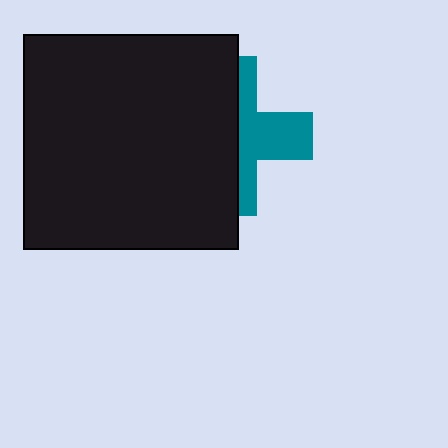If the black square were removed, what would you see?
You would see the complete teal cross.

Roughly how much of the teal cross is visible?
A small part of it is visible (roughly 42%).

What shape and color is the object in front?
The object in front is a black square.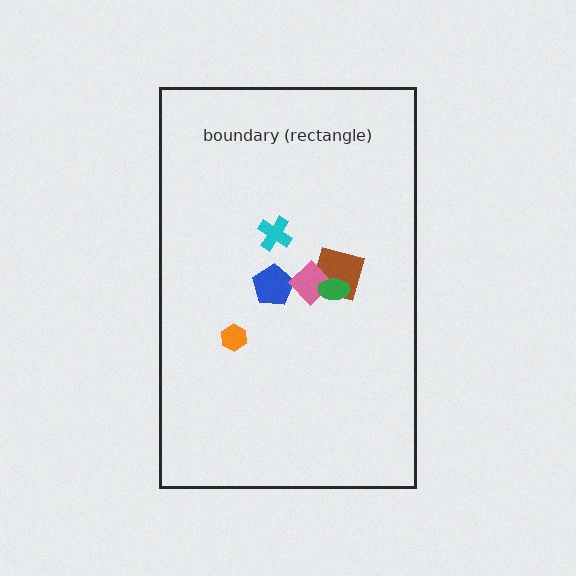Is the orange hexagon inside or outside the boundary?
Inside.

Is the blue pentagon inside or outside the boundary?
Inside.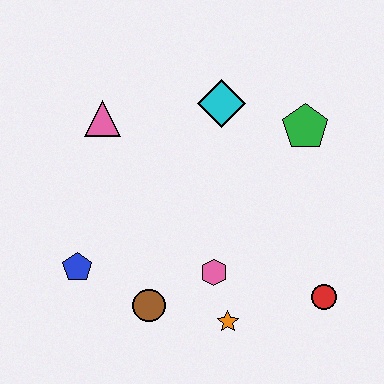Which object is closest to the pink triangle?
The cyan diamond is closest to the pink triangle.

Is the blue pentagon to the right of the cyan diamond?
No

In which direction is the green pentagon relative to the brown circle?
The green pentagon is above the brown circle.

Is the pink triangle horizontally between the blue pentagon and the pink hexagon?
Yes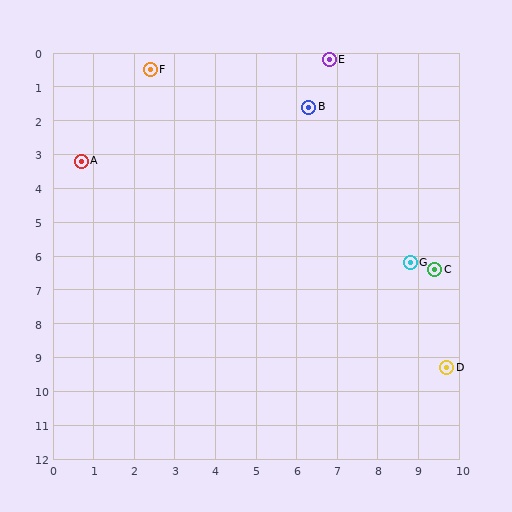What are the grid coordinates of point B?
Point B is at approximately (6.3, 1.6).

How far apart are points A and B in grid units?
Points A and B are about 5.8 grid units apart.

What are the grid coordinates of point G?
Point G is at approximately (8.8, 6.2).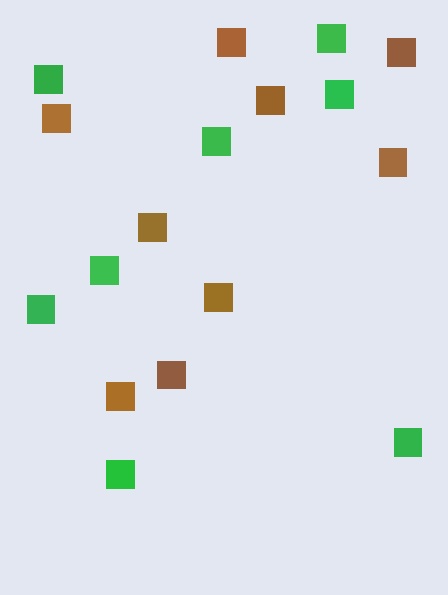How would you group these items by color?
There are 2 groups: one group of green squares (8) and one group of brown squares (9).